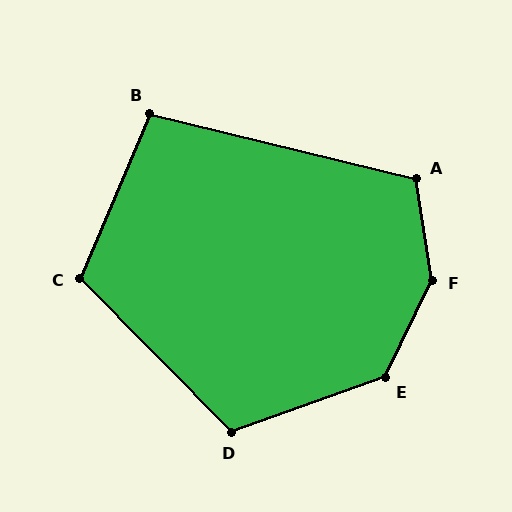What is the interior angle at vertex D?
Approximately 115 degrees (obtuse).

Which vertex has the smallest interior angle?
B, at approximately 99 degrees.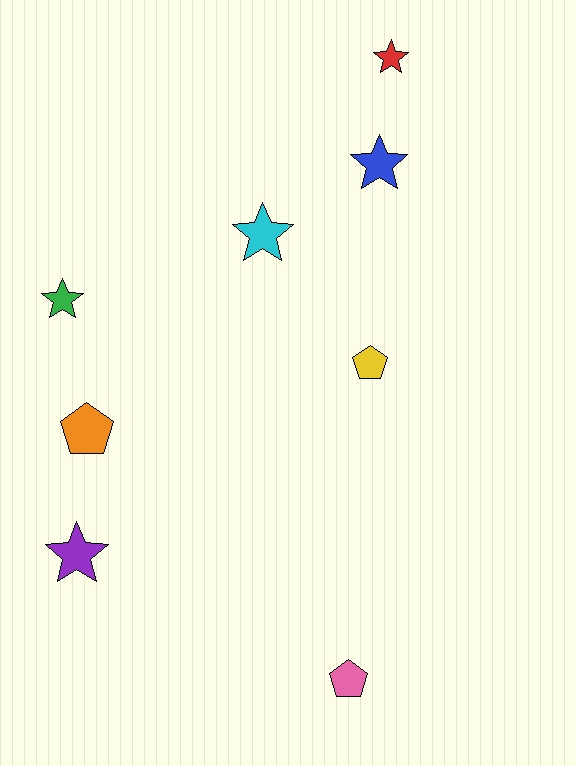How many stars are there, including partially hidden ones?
There are 5 stars.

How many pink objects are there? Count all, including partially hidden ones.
There is 1 pink object.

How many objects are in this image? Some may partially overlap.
There are 8 objects.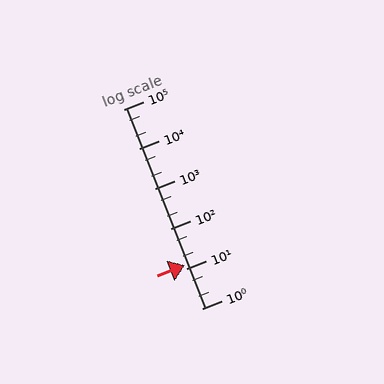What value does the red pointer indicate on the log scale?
The pointer indicates approximately 12.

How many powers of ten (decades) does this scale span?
The scale spans 5 decades, from 1 to 100000.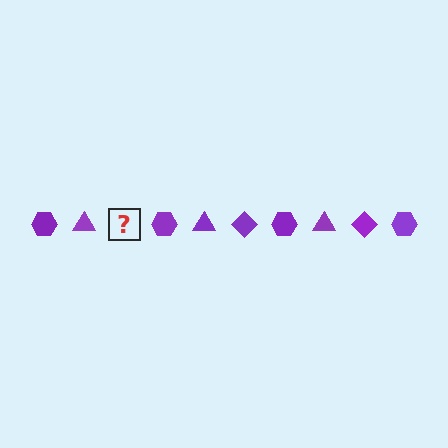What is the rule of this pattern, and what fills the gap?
The rule is that the pattern cycles through hexagon, triangle, diamond shapes in purple. The gap should be filled with a purple diamond.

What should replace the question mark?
The question mark should be replaced with a purple diamond.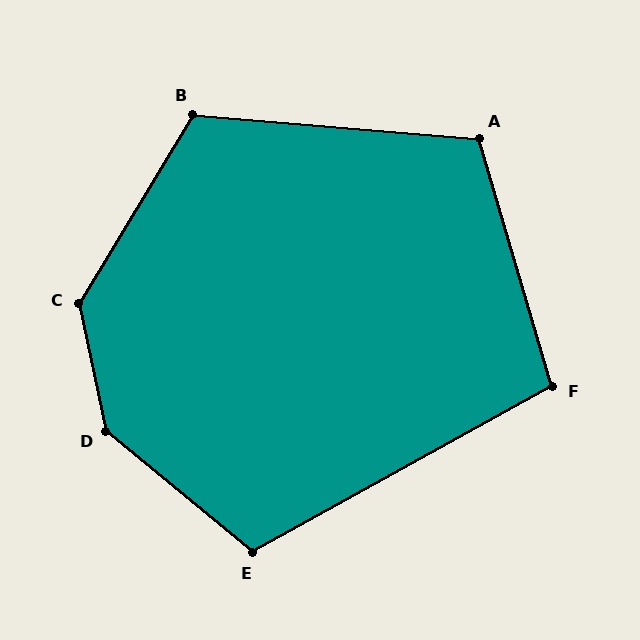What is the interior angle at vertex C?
Approximately 137 degrees (obtuse).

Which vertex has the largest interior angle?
D, at approximately 141 degrees.